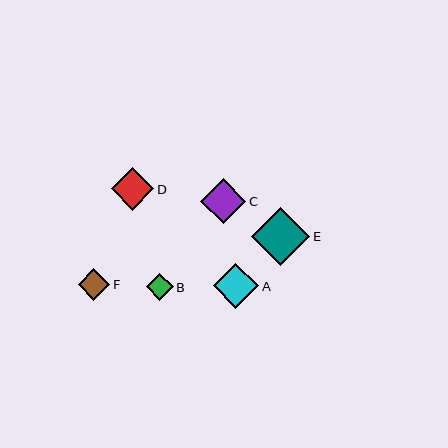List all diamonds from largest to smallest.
From largest to smallest: E, A, C, D, F, B.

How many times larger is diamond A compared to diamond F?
Diamond A is approximately 1.4 times the size of diamond F.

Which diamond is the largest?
Diamond E is the largest with a size of approximately 58 pixels.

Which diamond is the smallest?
Diamond B is the smallest with a size of approximately 27 pixels.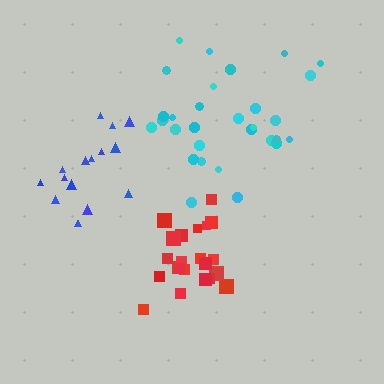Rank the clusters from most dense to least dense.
red, cyan, blue.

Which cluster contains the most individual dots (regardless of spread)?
Cyan (30).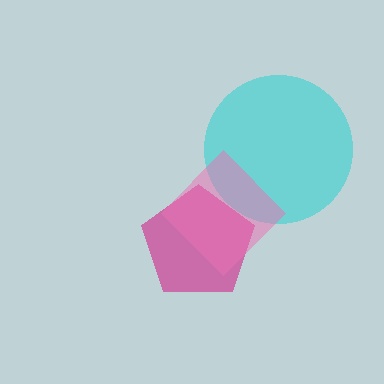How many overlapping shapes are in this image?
There are 3 overlapping shapes in the image.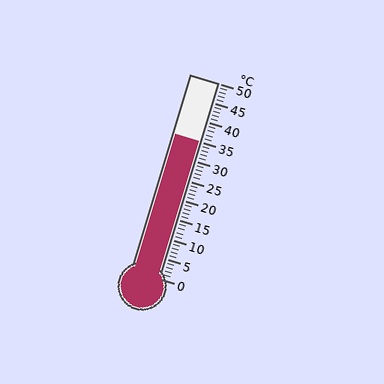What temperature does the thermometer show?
The thermometer shows approximately 35°C.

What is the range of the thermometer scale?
The thermometer scale ranges from 0°C to 50°C.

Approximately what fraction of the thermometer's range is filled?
The thermometer is filled to approximately 70% of its range.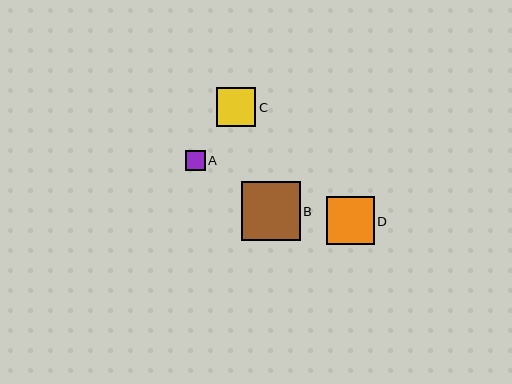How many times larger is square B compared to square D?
Square B is approximately 1.2 times the size of square D.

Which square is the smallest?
Square A is the smallest with a size of approximately 20 pixels.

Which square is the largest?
Square B is the largest with a size of approximately 59 pixels.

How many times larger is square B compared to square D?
Square B is approximately 1.2 times the size of square D.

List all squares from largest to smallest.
From largest to smallest: B, D, C, A.